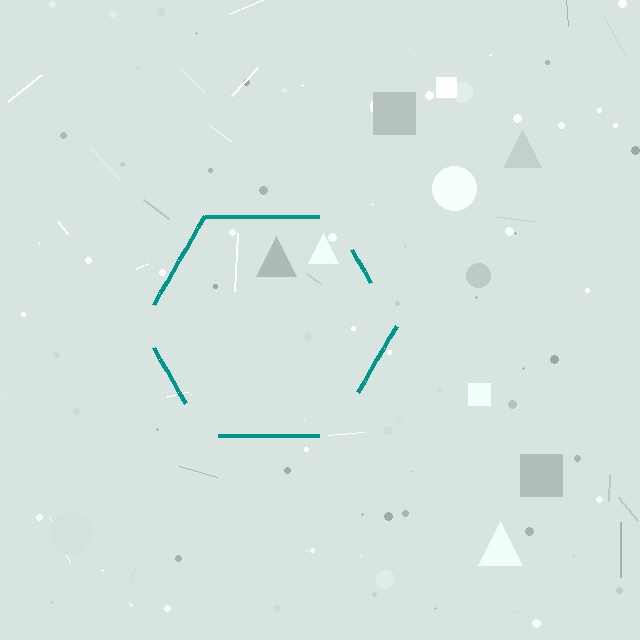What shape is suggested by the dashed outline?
The dashed outline suggests a hexagon.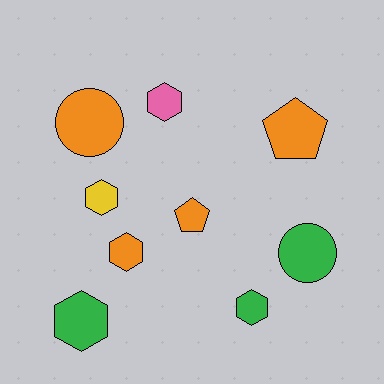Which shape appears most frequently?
Hexagon, with 5 objects.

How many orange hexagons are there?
There is 1 orange hexagon.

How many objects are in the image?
There are 9 objects.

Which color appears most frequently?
Orange, with 4 objects.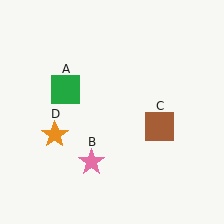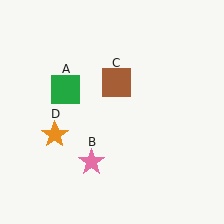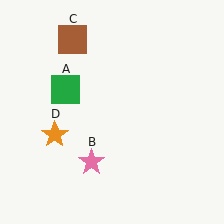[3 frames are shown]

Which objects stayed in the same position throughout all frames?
Green square (object A) and pink star (object B) and orange star (object D) remained stationary.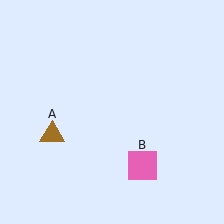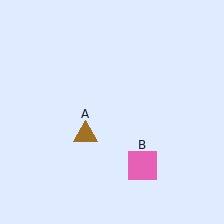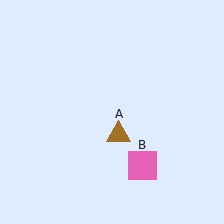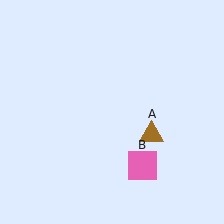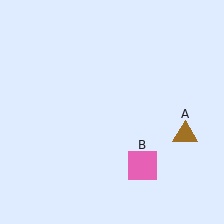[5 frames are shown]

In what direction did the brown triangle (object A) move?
The brown triangle (object A) moved right.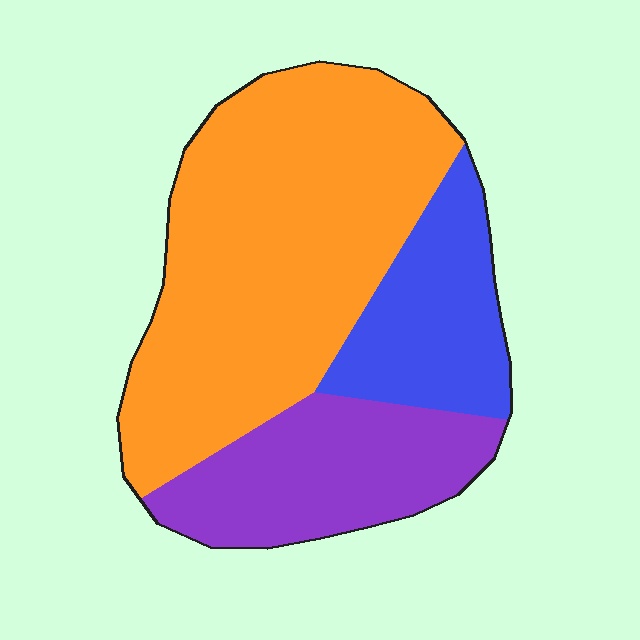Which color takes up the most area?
Orange, at roughly 55%.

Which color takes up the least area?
Blue, at roughly 20%.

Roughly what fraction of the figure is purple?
Purple takes up less than a quarter of the figure.